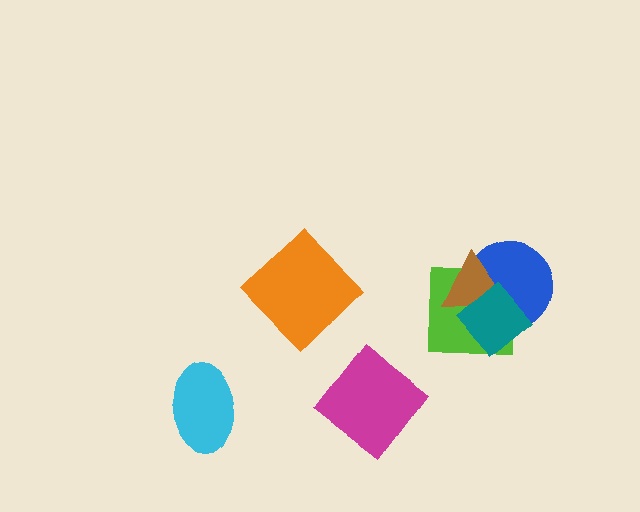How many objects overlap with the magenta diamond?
0 objects overlap with the magenta diamond.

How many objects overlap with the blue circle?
3 objects overlap with the blue circle.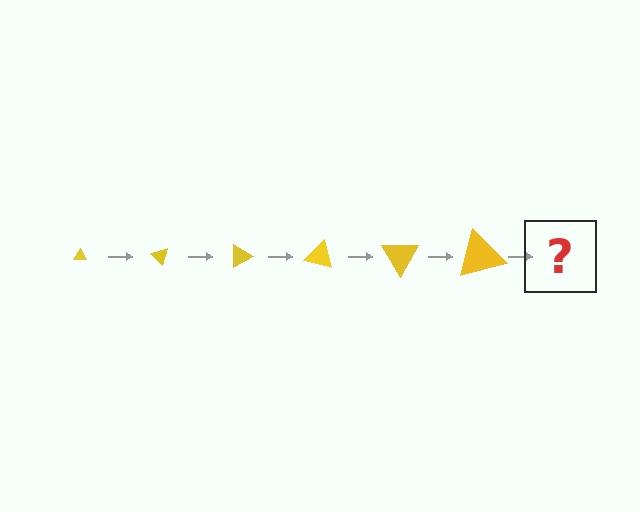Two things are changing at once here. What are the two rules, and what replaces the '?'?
The two rules are that the triangle grows larger each step and it rotates 45 degrees each step. The '?' should be a triangle, larger than the previous one and rotated 270 degrees from the start.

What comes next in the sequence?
The next element should be a triangle, larger than the previous one and rotated 270 degrees from the start.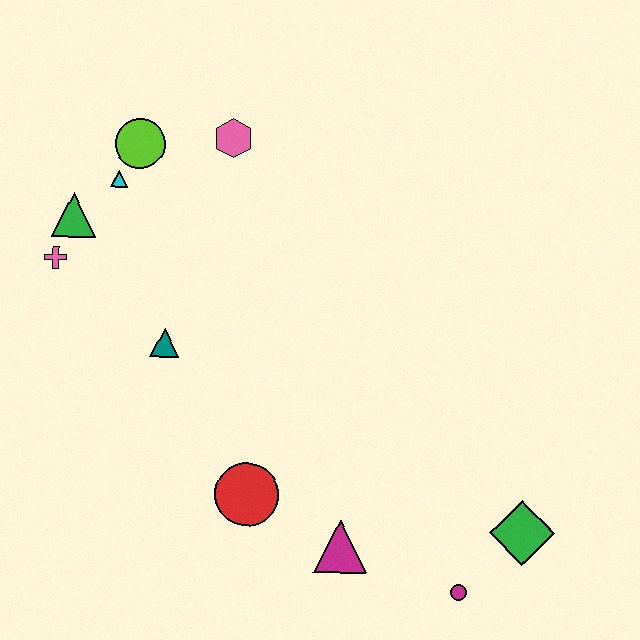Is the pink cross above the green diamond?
Yes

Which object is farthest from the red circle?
The lime circle is farthest from the red circle.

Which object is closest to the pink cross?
The green triangle is closest to the pink cross.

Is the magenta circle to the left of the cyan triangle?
No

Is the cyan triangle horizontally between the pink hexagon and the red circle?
No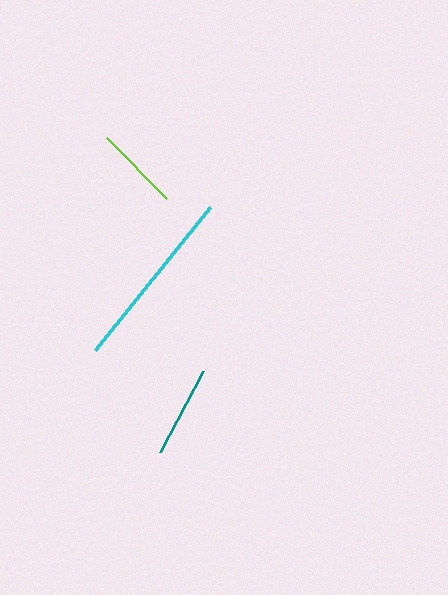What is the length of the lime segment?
The lime segment is approximately 85 pixels long.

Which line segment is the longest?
The cyan line is the longest at approximately 183 pixels.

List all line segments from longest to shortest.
From longest to shortest: cyan, teal, lime.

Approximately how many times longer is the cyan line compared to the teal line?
The cyan line is approximately 2.0 times the length of the teal line.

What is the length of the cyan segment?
The cyan segment is approximately 183 pixels long.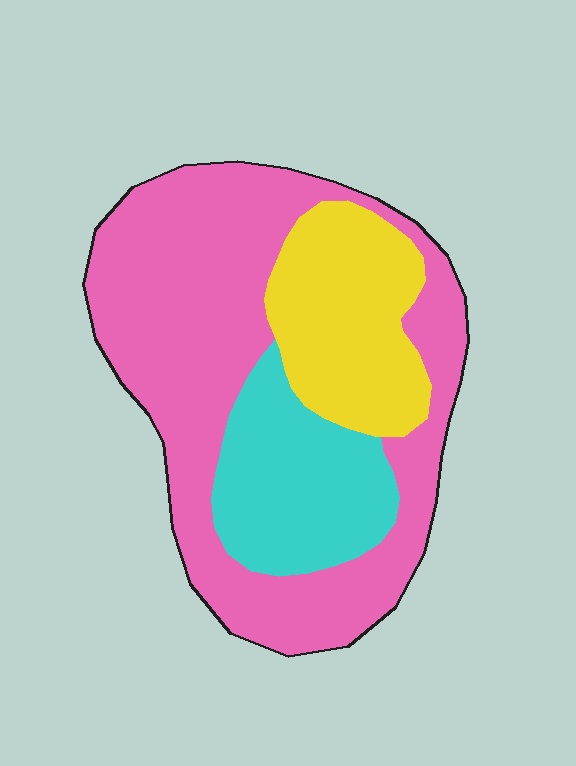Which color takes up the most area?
Pink, at roughly 60%.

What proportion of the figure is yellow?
Yellow covers around 20% of the figure.